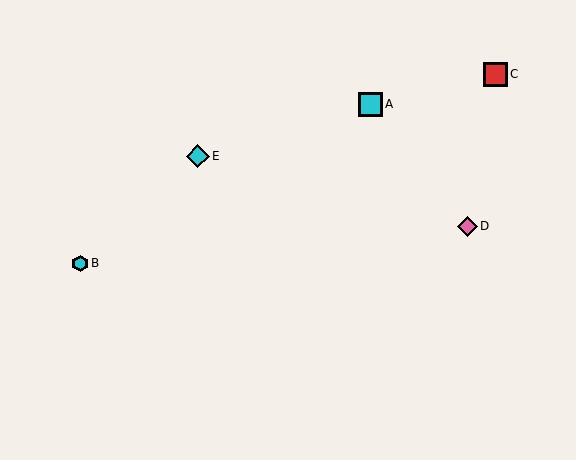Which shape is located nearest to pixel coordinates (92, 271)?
The cyan hexagon (labeled B) at (80, 263) is nearest to that location.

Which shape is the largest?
The red square (labeled C) is the largest.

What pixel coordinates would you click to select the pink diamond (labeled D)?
Click at (467, 226) to select the pink diamond D.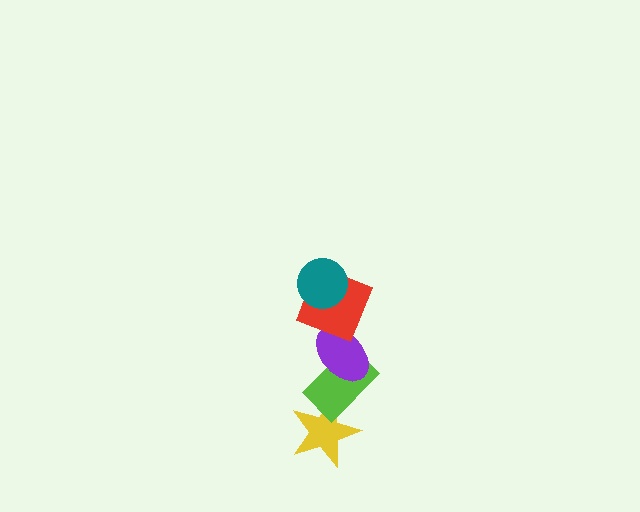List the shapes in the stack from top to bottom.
From top to bottom: the teal circle, the red square, the purple ellipse, the lime rectangle, the yellow star.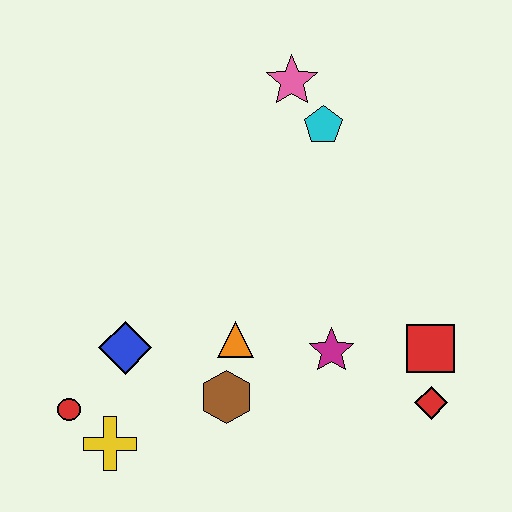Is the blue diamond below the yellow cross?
No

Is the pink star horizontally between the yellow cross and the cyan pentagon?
Yes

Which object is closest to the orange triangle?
The brown hexagon is closest to the orange triangle.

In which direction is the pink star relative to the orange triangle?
The pink star is above the orange triangle.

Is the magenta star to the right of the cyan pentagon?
Yes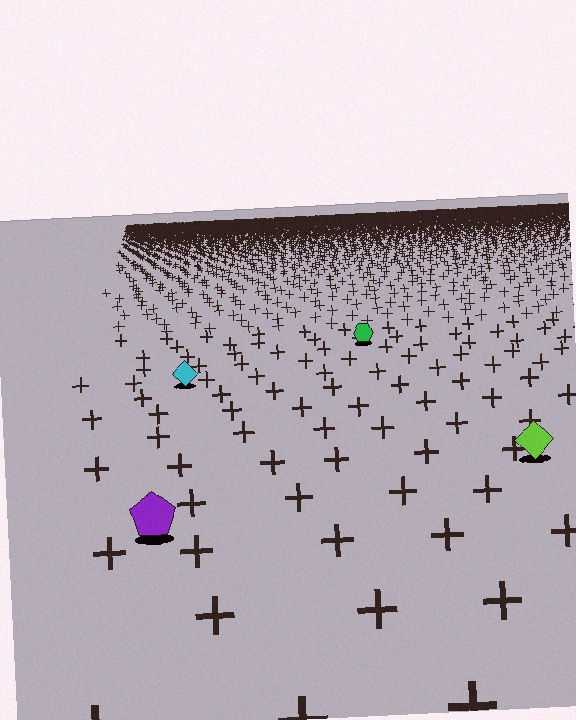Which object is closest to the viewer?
The purple pentagon is closest. The texture marks near it are larger and more spread out.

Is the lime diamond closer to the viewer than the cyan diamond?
Yes. The lime diamond is closer — you can tell from the texture gradient: the ground texture is coarser near it.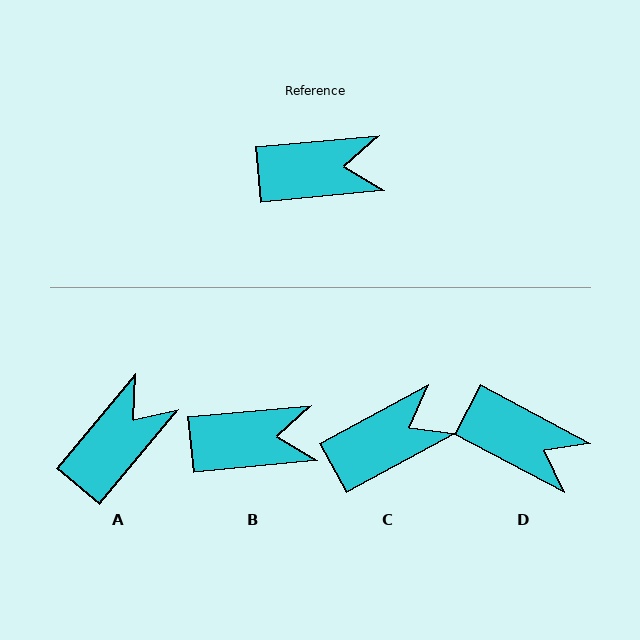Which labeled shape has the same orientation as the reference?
B.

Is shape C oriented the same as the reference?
No, it is off by about 23 degrees.